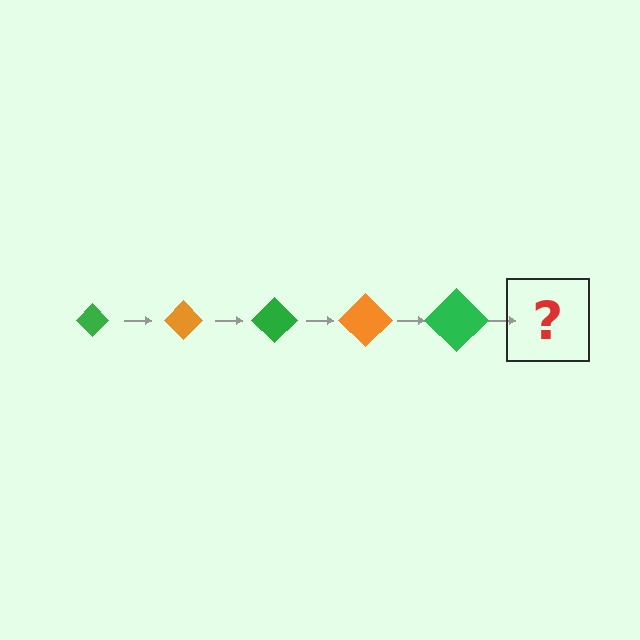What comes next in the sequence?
The next element should be an orange diamond, larger than the previous one.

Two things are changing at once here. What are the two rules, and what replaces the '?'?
The two rules are that the diamond grows larger each step and the color cycles through green and orange. The '?' should be an orange diamond, larger than the previous one.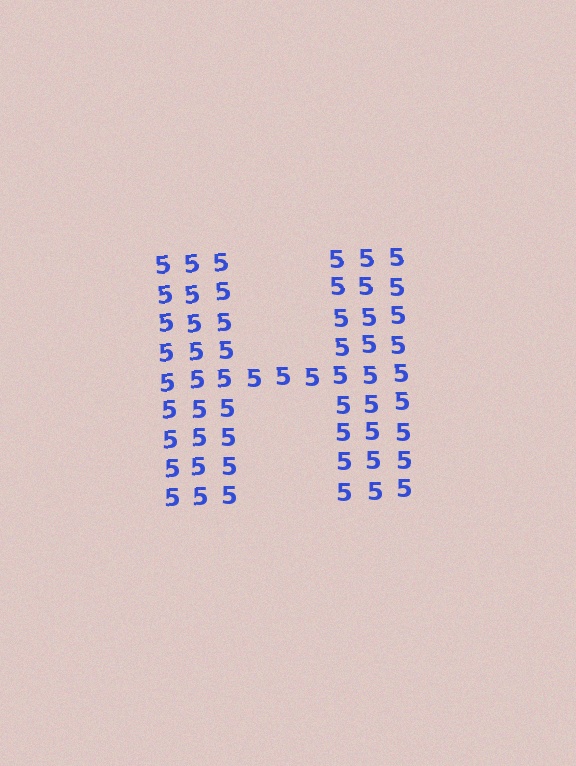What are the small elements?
The small elements are digit 5's.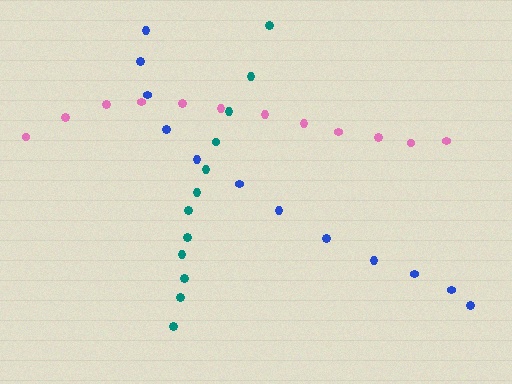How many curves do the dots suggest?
There are 3 distinct paths.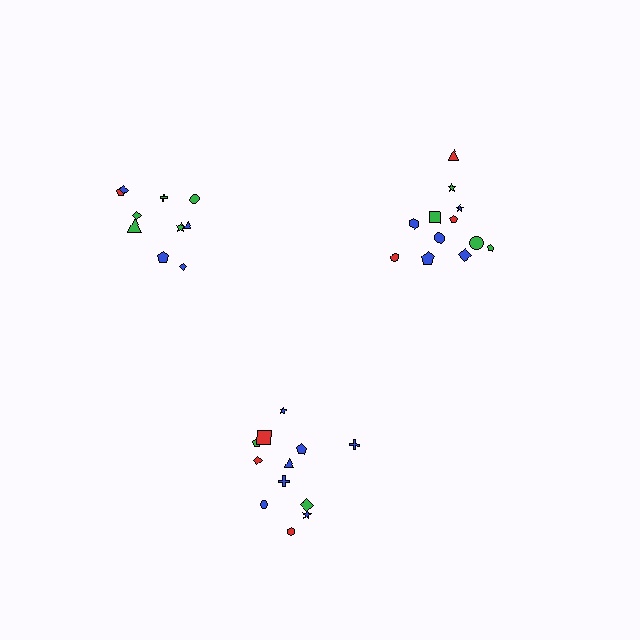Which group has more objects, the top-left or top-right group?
The top-right group.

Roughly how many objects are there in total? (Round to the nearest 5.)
Roughly 35 objects in total.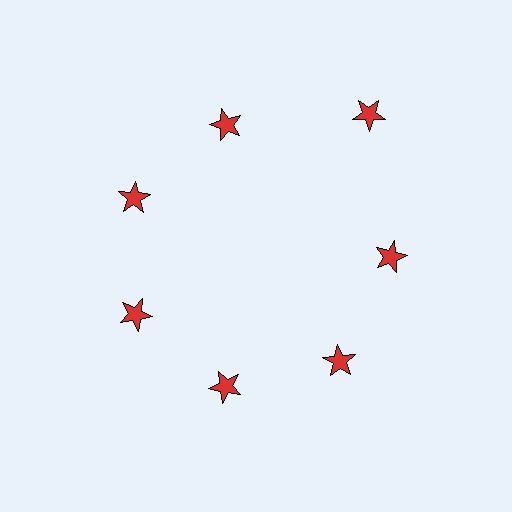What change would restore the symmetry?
The symmetry would be restored by moving it inward, back onto the ring so that all 7 stars sit at equal angles and equal distance from the center.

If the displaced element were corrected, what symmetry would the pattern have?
It would have 7-fold rotational symmetry — the pattern would map onto itself every 51 degrees.